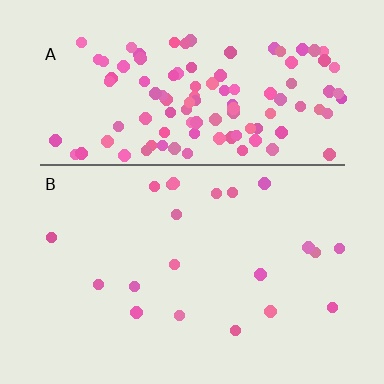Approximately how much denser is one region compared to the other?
Approximately 5.7× — region A over region B.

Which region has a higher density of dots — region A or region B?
A (the top).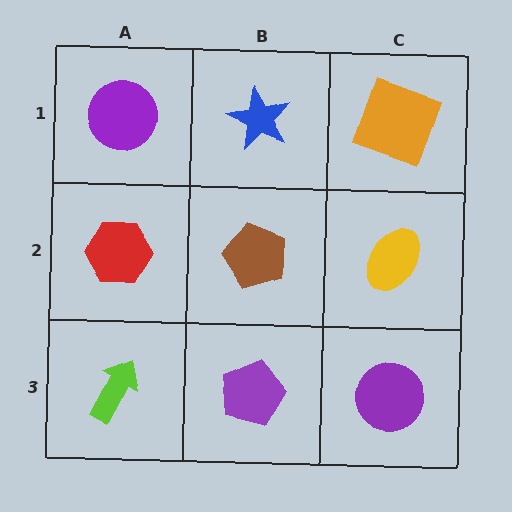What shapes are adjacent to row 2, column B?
A blue star (row 1, column B), a purple pentagon (row 3, column B), a red hexagon (row 2, column A), a yellow ellipse (row 2, column C).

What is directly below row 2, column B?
A purple pentagon.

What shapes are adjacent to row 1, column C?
A yellow ellipse (row 2, column C), a blue star (row 1, column B).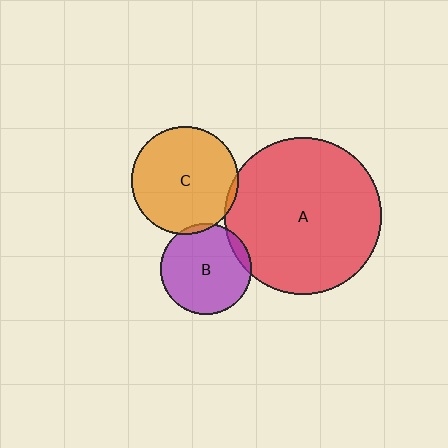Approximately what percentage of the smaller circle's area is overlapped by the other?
Approximately 5%.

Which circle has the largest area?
Circle A (red).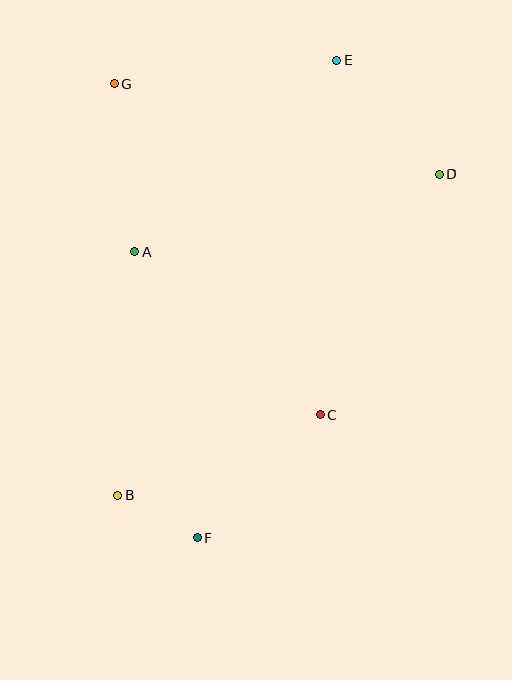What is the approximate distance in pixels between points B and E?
The distance between B and E is approximately 487 pixels.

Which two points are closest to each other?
Points B and F are closest to each other.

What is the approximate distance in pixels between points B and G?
The distance between B and G is approximately 412 pixels.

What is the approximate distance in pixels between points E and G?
The distance between E and G is approximately 224 pixels.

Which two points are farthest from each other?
Points E and F are farthest from each other.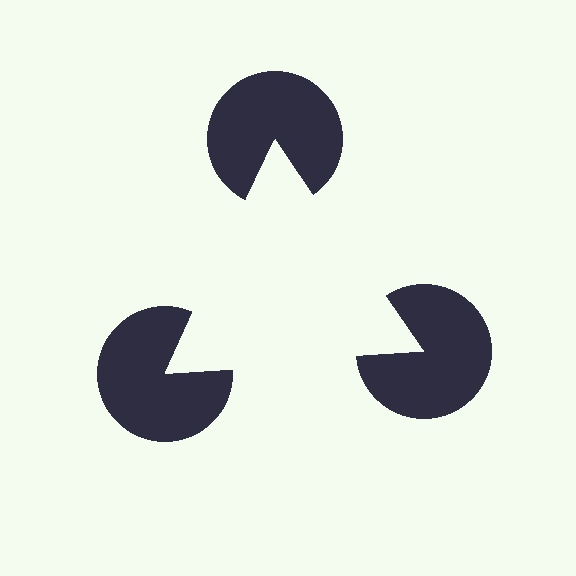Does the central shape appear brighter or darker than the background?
It typically appears slightly brighter than the background, even though no actual brightness change is drawn.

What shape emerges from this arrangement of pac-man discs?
An illusory triangle — its edges are inferred from the aligned wedge cuts in the pac-man discs, not physically drawn.